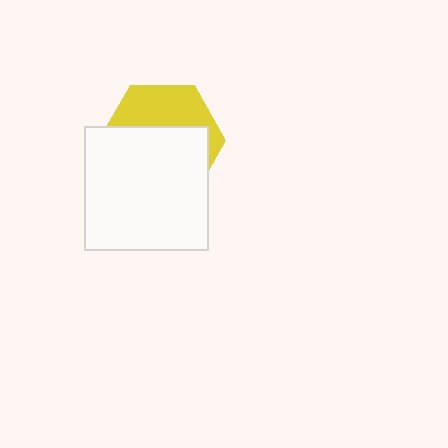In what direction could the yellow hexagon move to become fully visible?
The yellow hexagon could move up. That would shift it out from behind the white square entirely.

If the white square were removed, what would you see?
You would see the complete yellow hexagon.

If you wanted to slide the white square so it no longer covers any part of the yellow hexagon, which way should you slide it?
Slide it down — that is the most direct way to separate the two shapes.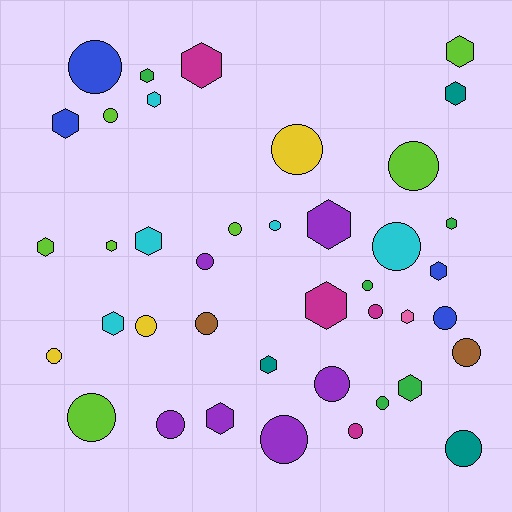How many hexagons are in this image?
There are 18 hexagons.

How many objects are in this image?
There are 40 objects.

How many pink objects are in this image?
There is 1 pink object.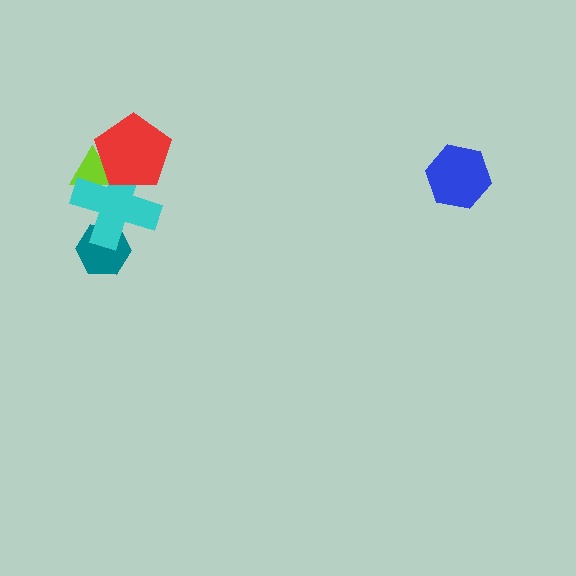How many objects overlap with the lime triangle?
2 objects overlap with the lime triangle.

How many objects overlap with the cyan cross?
3 objects overlap with the cyan cross.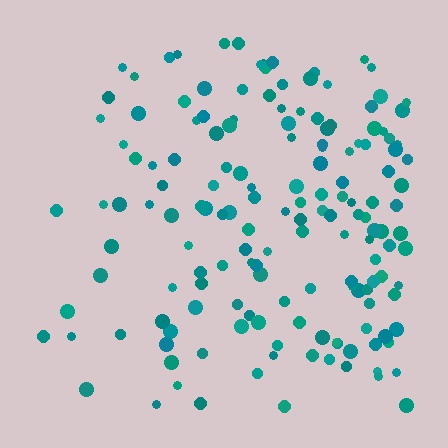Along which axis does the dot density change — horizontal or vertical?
Horizontal.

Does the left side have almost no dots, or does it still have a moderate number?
Still a moderate number, just noticeably fewer than the right.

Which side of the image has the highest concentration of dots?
The right.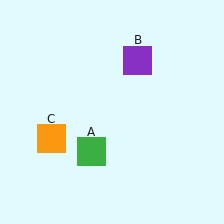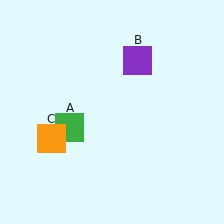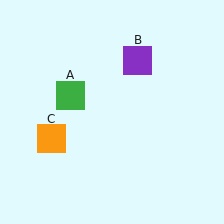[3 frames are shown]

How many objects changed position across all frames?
1 object changed position: green square (object A).